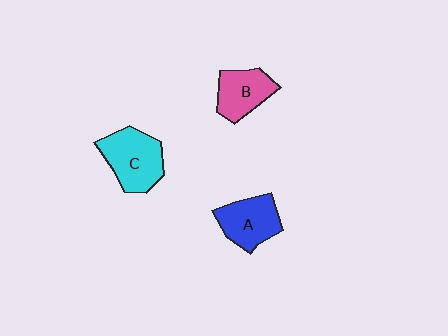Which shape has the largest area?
Shape C (cyan).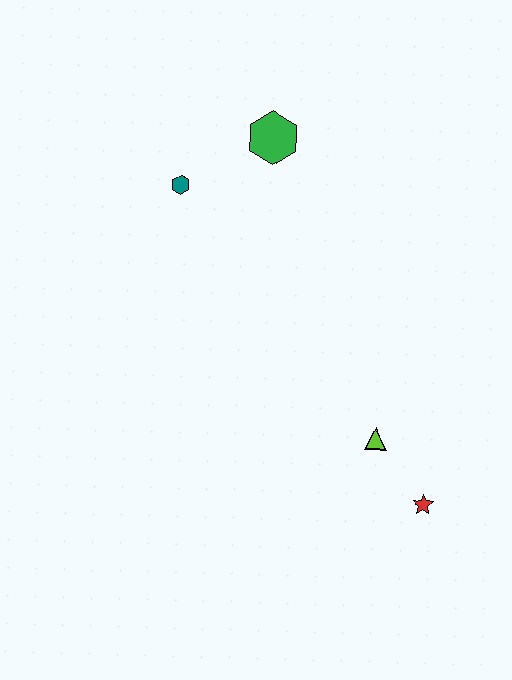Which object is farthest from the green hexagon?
The red star is farthest from the green hexagon.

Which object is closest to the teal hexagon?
The green hexagon is closest to the teal hexagon.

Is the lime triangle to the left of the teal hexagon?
No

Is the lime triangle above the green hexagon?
No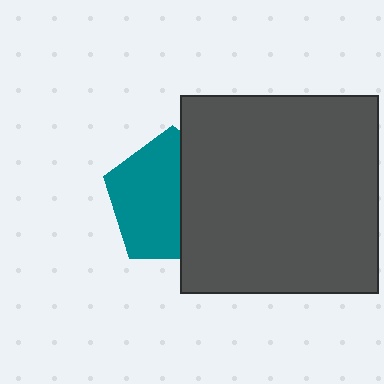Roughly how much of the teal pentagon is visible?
About half of it is visible (roughly 57%).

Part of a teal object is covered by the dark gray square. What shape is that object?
It is a pentagon.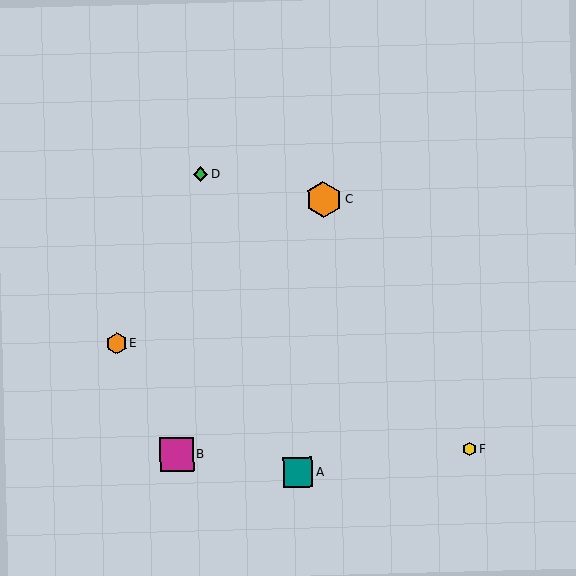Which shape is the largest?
The orange hexagon (labeled C) is the largest.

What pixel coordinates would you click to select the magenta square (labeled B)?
Click at (176, 455) to select the magenta square B.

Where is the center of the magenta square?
The center of the magenta square is at (176, 455).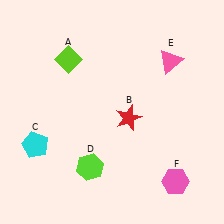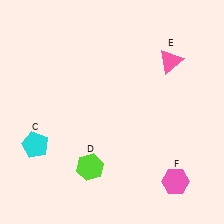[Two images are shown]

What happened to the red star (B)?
The red star (B) was removed in Image 2. It was in the bottom-right area of Image 1.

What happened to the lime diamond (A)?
The lime diamond (A) was removed in Image 2. It was in the top-left area of Image 1.